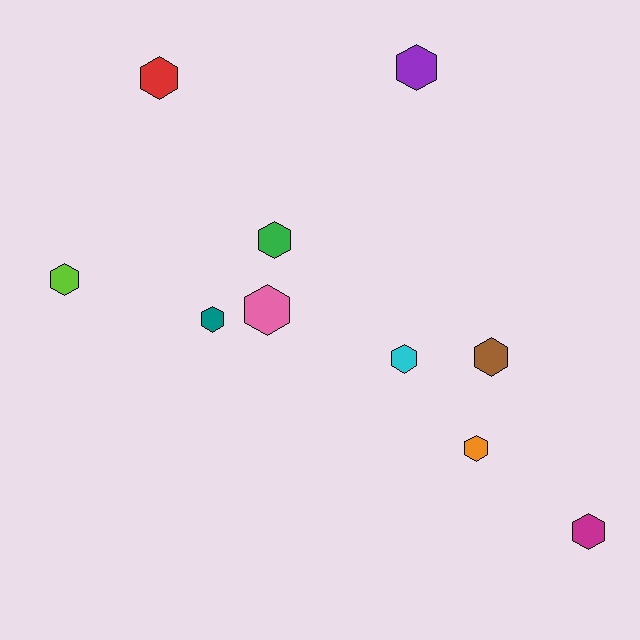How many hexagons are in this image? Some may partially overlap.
There are 10 hexagons.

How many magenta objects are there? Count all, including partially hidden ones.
There is 1 magenta object.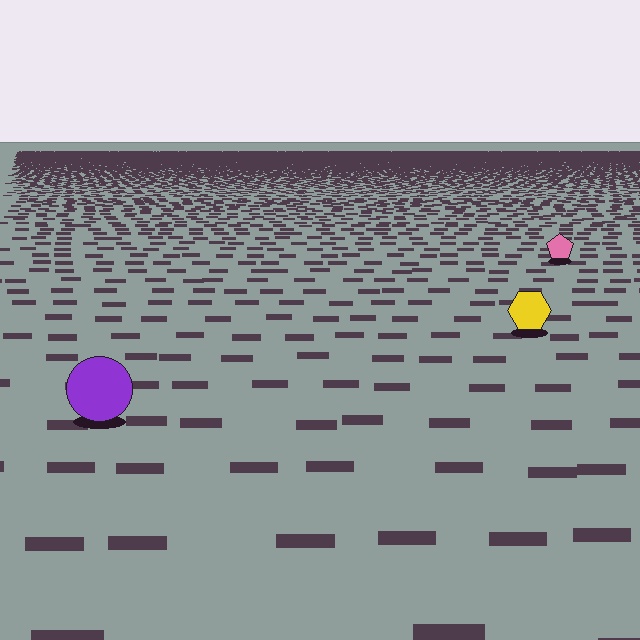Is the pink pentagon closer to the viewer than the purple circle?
No. The purple circle is closer — you can tell from the texture gradient: the ground texture is coarser near it.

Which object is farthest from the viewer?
The pink pentagon is farthest from the viewer. It appears smaller and the ground texture around it is denser.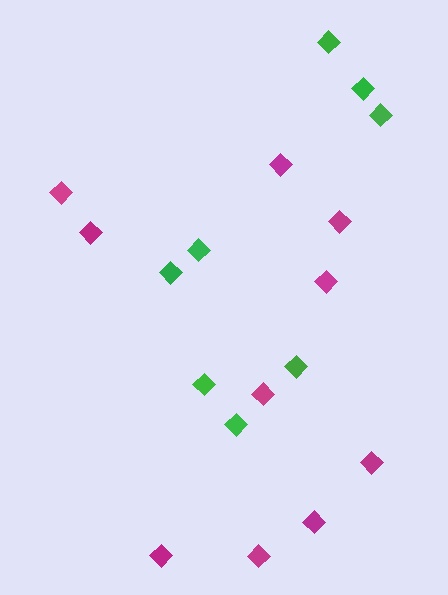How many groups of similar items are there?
There are 2 groups: one group of green diamonds (8) and one group of magenta diamonds (10).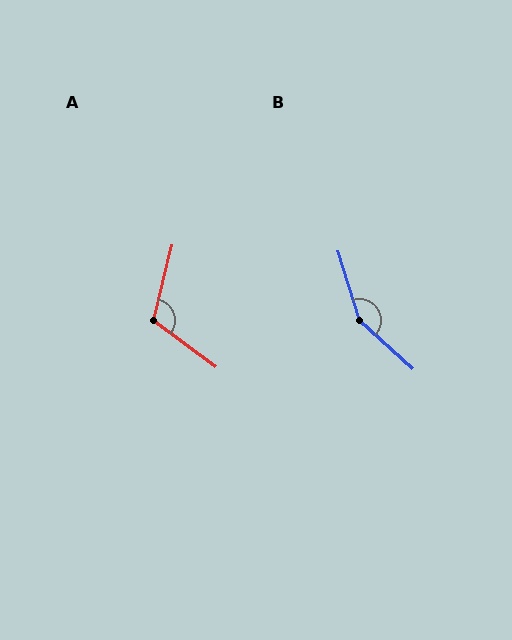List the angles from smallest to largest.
A (113°), B (149°).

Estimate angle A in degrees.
Approximately 113 degrees.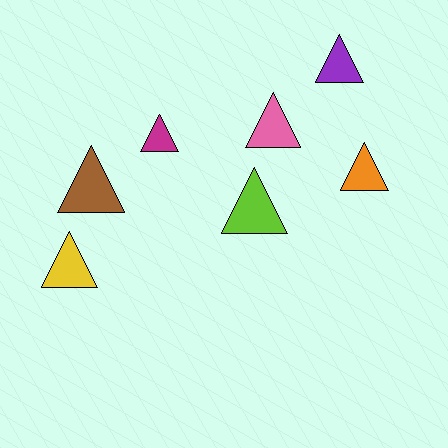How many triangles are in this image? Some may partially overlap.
There are 7 triangles.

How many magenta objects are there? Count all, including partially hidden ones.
There is 1 magenta object.